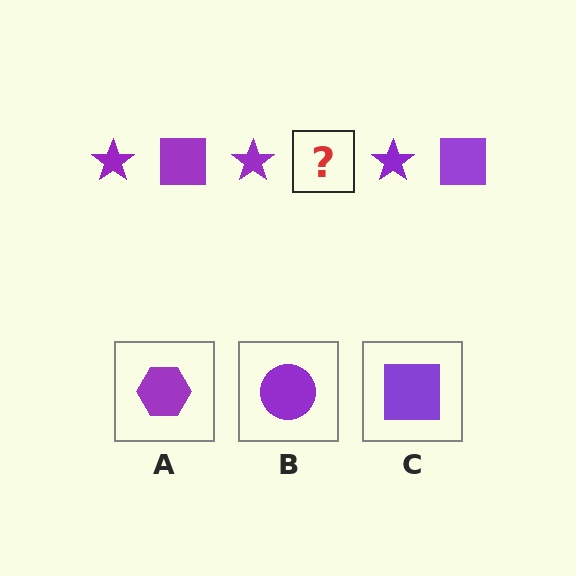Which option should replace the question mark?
Option C.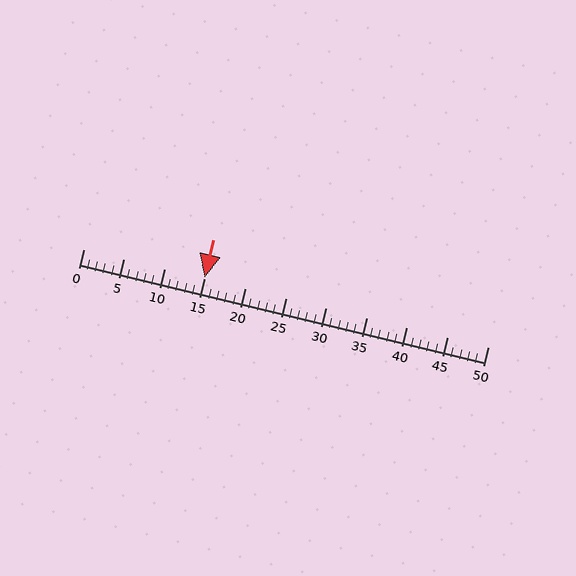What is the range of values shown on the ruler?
The ruler shows values from 0 to 50.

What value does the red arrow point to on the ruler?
The red arrow points to approximately 15.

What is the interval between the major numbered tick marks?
The major tick marks are spaced 5 units apart.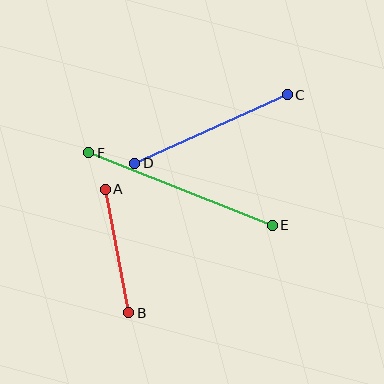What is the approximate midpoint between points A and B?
The midpoint is at approximately (117, 251) pixels.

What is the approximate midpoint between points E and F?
The midpoint is at approximately (181, 189) pixels.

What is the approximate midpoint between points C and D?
The midpoint is at approximately (211, 129) pixels.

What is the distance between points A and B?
The distance is approximately 126 pixels.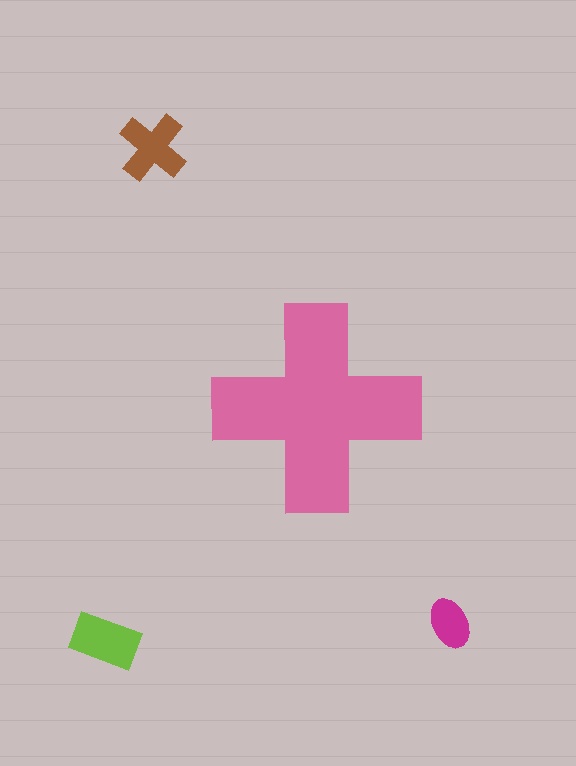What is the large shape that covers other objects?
A pink cross.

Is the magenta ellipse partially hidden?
No, the magenta ellipse is fully visible.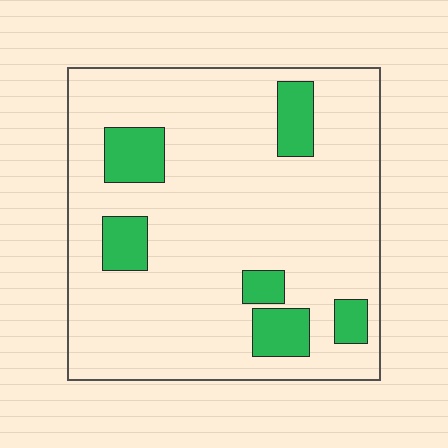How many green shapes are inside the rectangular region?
6.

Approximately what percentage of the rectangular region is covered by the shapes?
Approximately 15%.